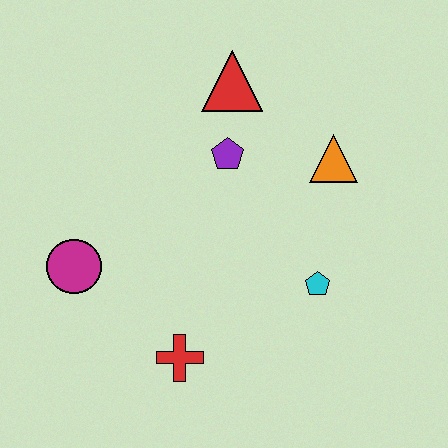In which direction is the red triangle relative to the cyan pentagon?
The red triangle is above the cyan pentagon.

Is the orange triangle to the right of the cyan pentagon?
Yes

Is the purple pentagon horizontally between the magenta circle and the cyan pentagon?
Yes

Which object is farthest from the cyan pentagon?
The magenta circle is farthest from the cyan pentagon.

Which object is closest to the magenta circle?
The red cross is closest to the magenta circle.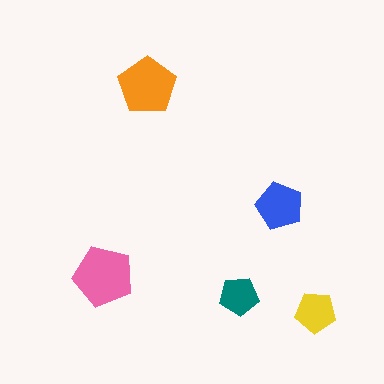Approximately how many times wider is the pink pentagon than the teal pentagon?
About 1.5 times wider.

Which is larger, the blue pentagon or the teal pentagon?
The blue one.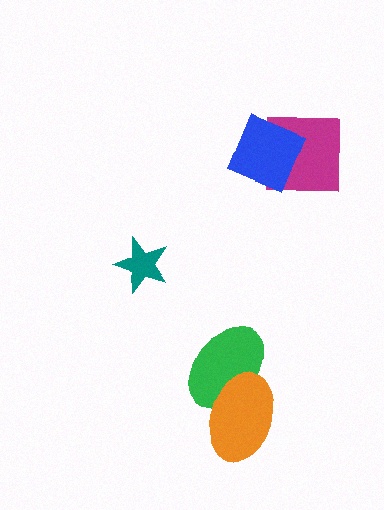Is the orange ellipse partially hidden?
No, no other shape covers it.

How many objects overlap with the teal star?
0 objects overlap with the teal star.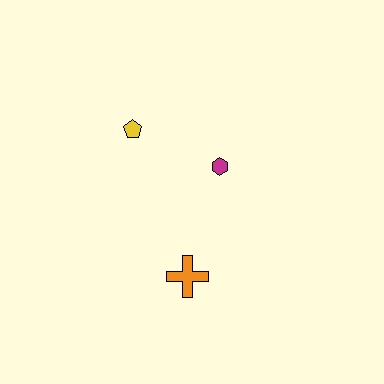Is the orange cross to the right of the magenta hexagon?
No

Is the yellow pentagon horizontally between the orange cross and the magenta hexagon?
No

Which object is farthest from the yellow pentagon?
The orange cross is farthest from the yellow pentagon.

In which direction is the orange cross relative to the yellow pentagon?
The orange cross is below the yellow pentagon.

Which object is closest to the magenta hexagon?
The yellow pentagon is closest to the magenta hexagon.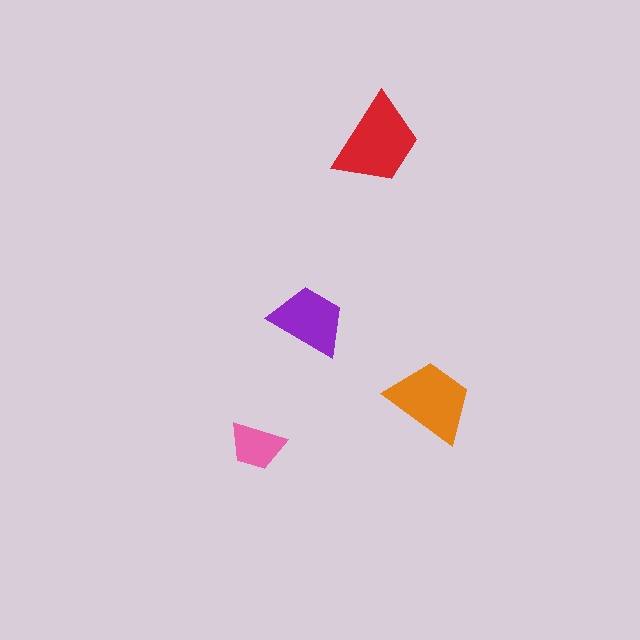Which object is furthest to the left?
The pink trapezoid is leftmost.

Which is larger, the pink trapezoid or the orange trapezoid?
The orange one.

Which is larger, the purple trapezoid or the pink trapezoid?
The purple one.